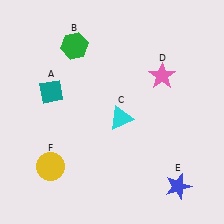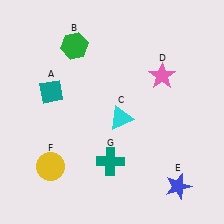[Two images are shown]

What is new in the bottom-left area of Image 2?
A teal cross (G) was added in the bottom-left area of Image 2.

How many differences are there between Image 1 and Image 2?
There is 1 difference between the two images.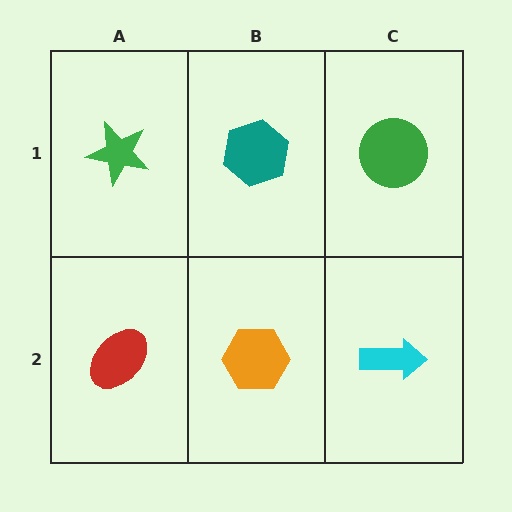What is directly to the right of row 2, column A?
An orange hexagon.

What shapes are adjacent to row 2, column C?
A green circle (row 1, column C), an orange hexagon (row 2, column B).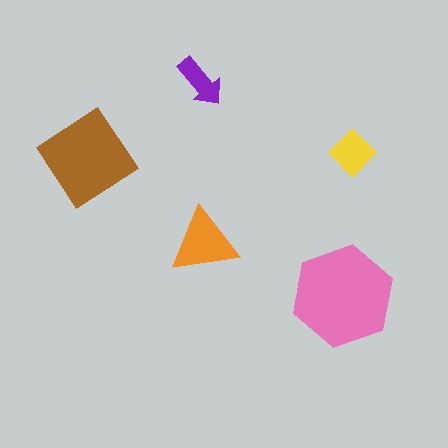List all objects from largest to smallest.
The pink hexagon, the brown diamond, the orange triangle, the yellow diamond, the purple arrow.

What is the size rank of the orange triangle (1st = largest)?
3rd.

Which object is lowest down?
The pink hexagon is bottommost.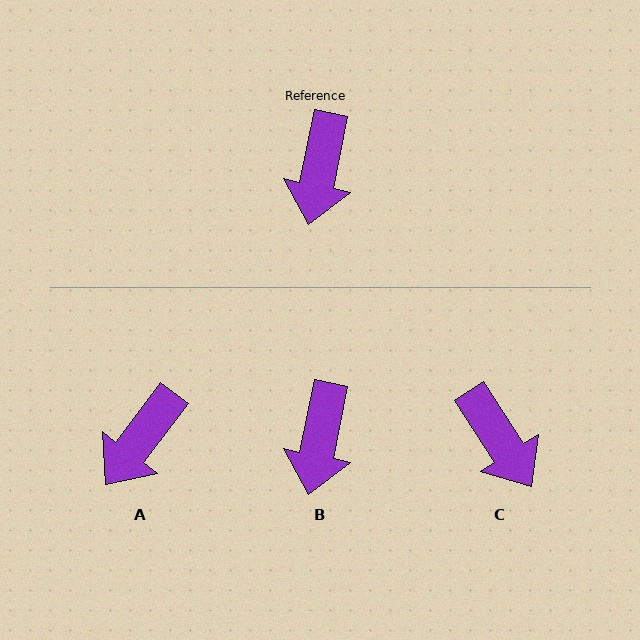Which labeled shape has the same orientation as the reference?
B.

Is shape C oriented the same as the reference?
No, it is off by about 44 degrees.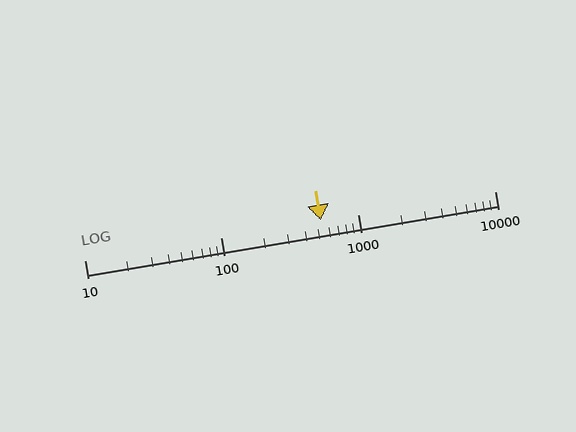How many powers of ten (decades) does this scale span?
The scale spans 3 decades, from 10 to 10000.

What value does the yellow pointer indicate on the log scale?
The pointer indicates approximately 530.